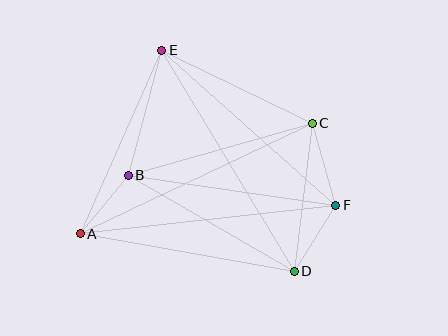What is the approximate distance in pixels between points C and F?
The distance between C and F is approximately 85 pixels.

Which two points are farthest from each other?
Points D and E are farthest from each other.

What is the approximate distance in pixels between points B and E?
The distance between B and E is approximately 129 pixels.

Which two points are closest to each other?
Points A and B are closest to each other.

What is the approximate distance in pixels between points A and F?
The distance between A and F is approximately 257 pixels.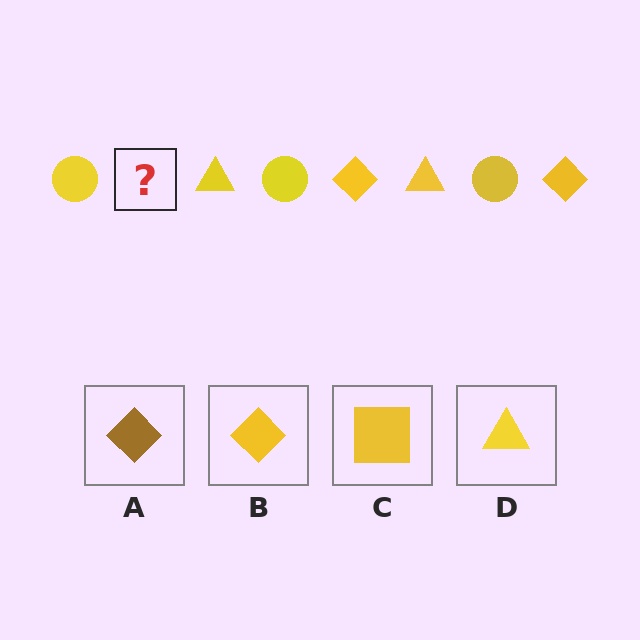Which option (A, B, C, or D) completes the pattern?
B.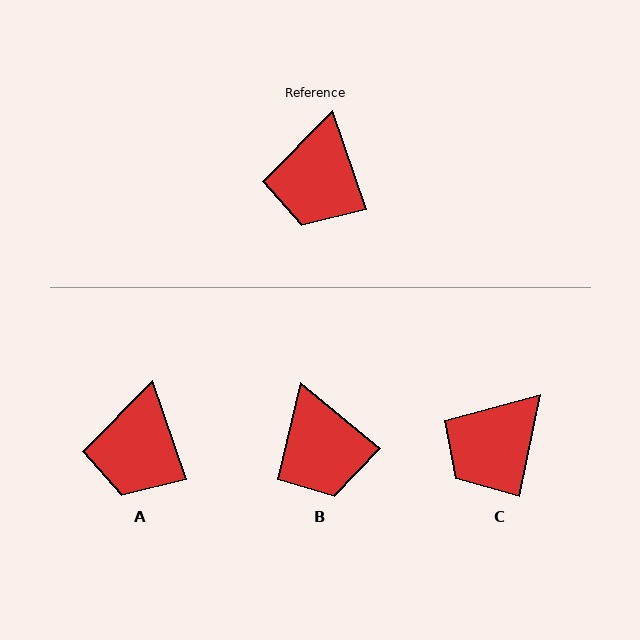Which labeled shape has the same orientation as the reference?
A.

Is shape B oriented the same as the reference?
No, it is off by about 31 degrees.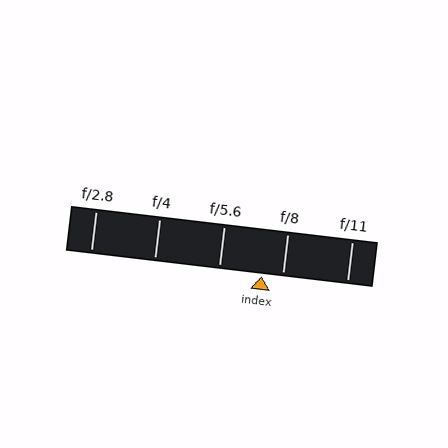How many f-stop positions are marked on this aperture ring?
There are 5 f-stop positions marked.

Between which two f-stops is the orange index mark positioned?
The index mark is between f/5.6 and f/8.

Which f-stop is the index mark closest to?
The index mark is closest to f/8.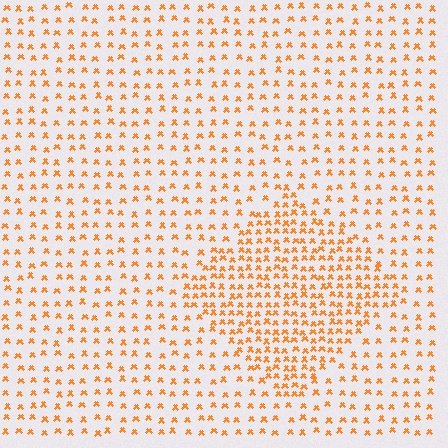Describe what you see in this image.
The image contains small orange elements arranged at two different densities. A diamond-shaped region is visible where the elements are more densely packed than the surrounding area.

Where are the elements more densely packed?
The elements are more densely packed inside the diamond boundary.